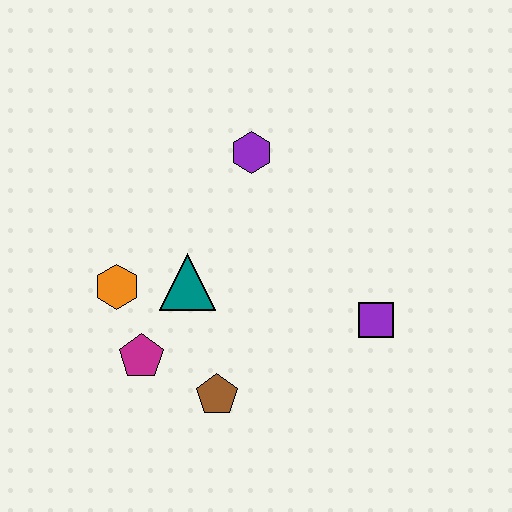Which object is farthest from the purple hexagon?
The brown pentagon is farthest from the purple hexagon.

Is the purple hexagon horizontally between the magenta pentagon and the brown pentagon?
No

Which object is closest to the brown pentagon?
The magenta pentagon is closest to the brown pentagon.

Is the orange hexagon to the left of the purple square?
Yes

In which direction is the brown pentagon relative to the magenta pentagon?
The brown pentagon is to the right of the magenta pentagon.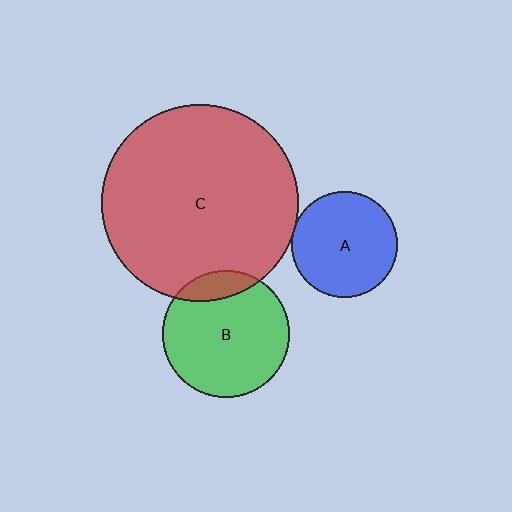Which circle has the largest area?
Circle C (red).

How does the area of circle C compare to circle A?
Approximately 3.5 times.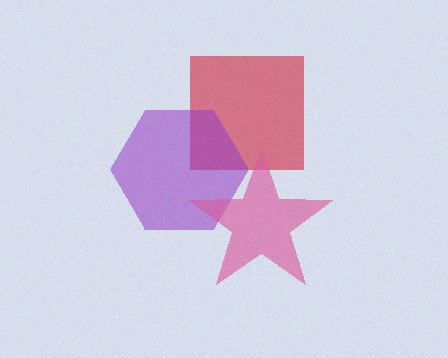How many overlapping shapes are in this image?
There are 3 overlapping shapes in the image.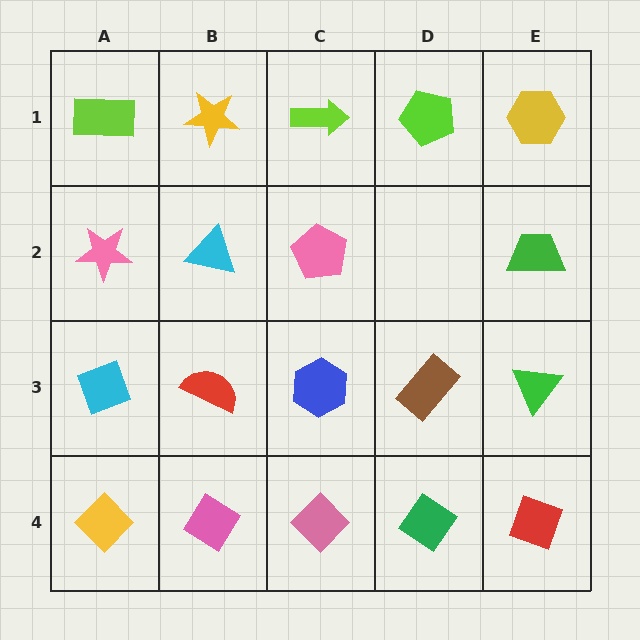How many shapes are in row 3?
5 shapes.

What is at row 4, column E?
A red diamond.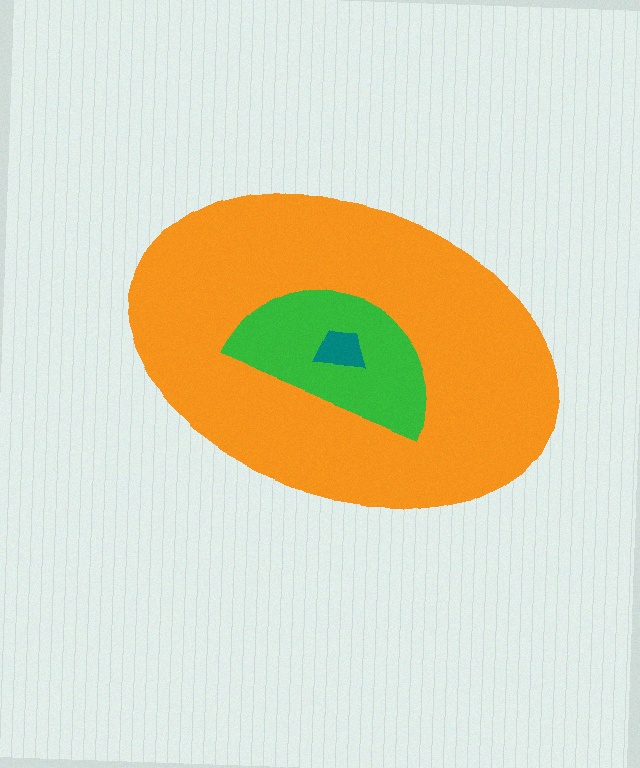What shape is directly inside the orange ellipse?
The green semicircle.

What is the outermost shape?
The orange ellipse.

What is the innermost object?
The teal trapezoid.